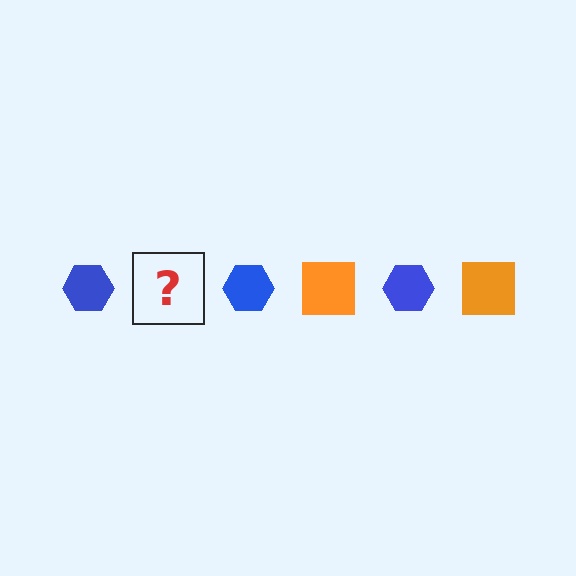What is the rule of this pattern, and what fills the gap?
The rule is that the pattern alternates between blue hexagon and orange square. The gap should be filled with an orange square.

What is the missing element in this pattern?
The missing element is an orange square.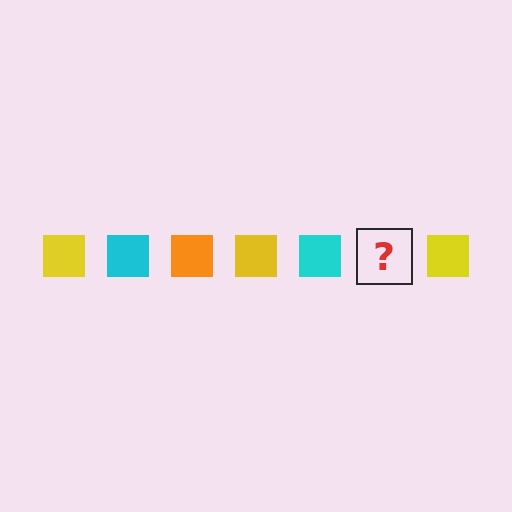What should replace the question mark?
The question mark should be replaced with an orange square.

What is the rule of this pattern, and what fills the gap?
The rule is that the pattern cycles through yellow, cyan, orange squares. The gap should be filled with an orange square.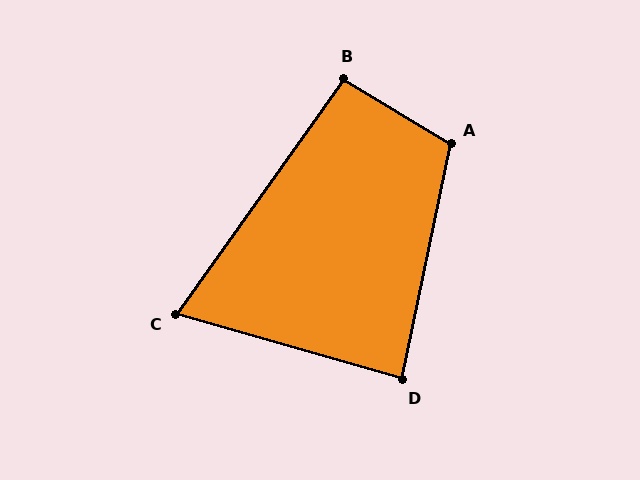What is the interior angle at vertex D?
Approximately 86 degrees (approximately right).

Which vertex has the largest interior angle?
A, at approximately 109 degrees.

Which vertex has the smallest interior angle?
C, at approximately 71 degrees.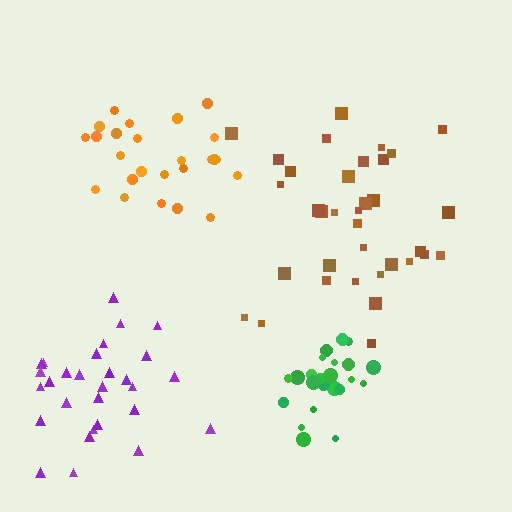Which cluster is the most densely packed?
Green.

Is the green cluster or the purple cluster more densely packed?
Green.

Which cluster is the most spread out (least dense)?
Brown.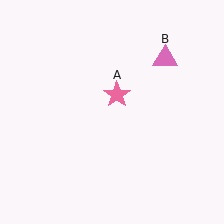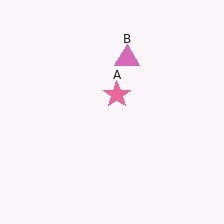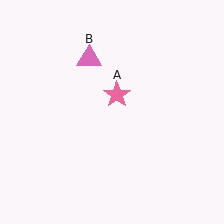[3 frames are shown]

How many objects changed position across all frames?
1 object changed position: pink triangle (object B).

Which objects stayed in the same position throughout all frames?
Pink star (object A) remained stationary.